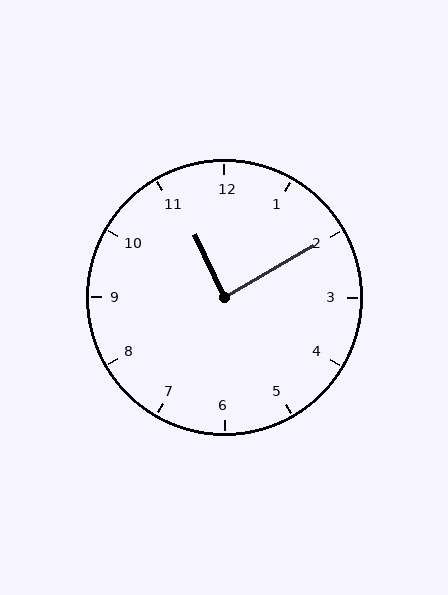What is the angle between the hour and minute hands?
Approximately 85 degrees.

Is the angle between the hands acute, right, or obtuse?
It is right.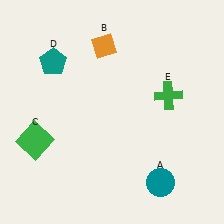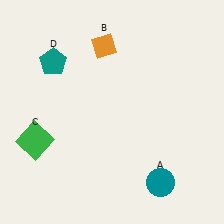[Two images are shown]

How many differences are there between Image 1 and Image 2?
There is 1 difference between the two images.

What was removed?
The green cross (E) was removed in Image 2.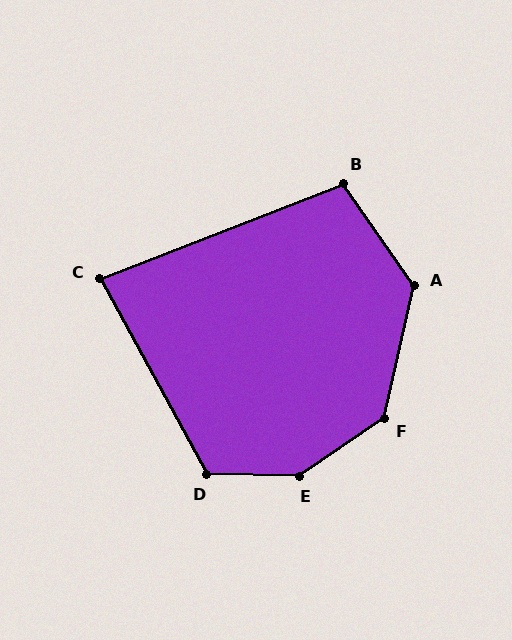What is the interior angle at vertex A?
Approximately 133 degrees (obtuse).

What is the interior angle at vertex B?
Approximately 104 degrees (obtuse).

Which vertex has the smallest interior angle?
C, at approximately 83 degrees.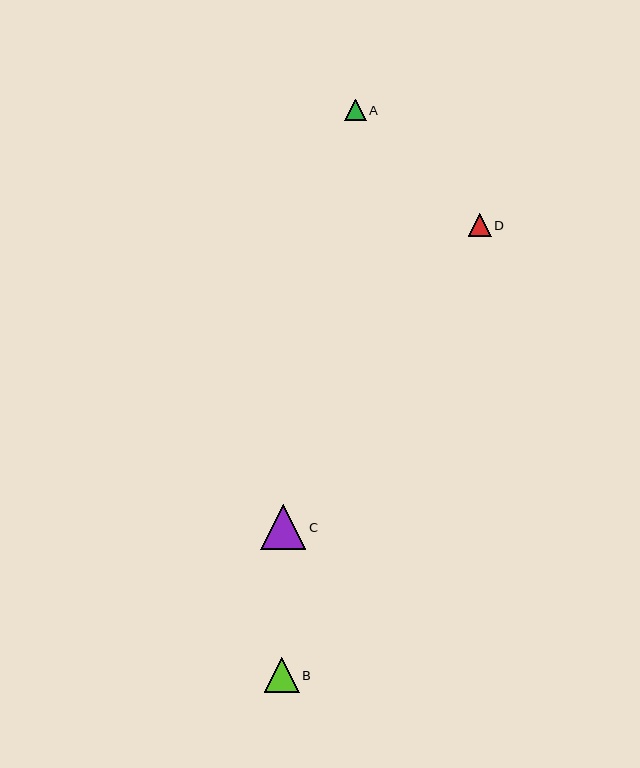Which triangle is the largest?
Triangle C is the largest with a size of approximately 45 pixels.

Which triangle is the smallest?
Triangle A is the smallest with a size of approximately 22 pixels.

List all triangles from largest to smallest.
From largest to smallest: C, B, D, A.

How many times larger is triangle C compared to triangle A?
Triangle C is approximately 2.1 times the size of triangle A.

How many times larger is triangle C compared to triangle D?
Triangle C is approximately 2.0 times the size of triangle D.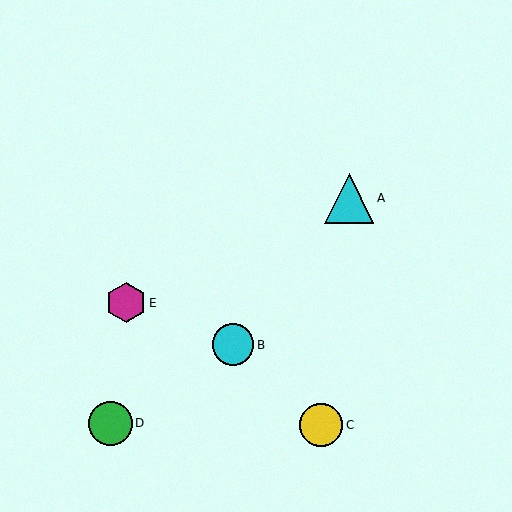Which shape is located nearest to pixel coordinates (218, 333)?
The cyan circle (labeled B) at (233, 345) is nearest to that location.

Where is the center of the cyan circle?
The center of the cyan circle is at (233, 345).